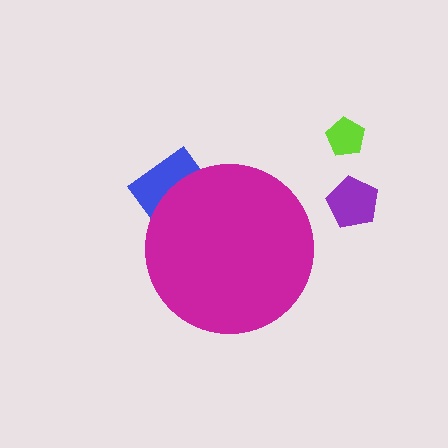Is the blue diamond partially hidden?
Yes, the blue diamond is partially hidden behind the magenta circle.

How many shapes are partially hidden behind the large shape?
1 shape is partially hidden.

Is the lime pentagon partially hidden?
No, the lime pentagon is fully visible.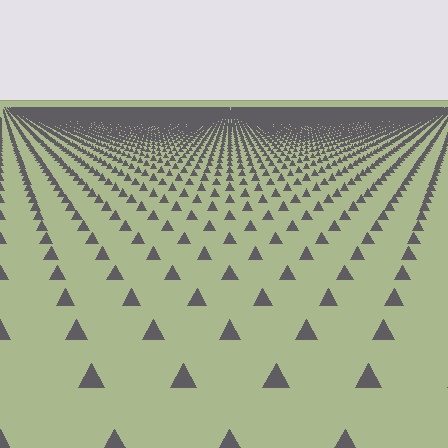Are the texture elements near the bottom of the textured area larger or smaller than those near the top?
Larger. Near the bottom, elements are closer to the viewer and appear at a bigger on-screen size.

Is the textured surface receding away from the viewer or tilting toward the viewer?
The surface is receding away from the viewer. Texture elements get smaller and denser toward the top.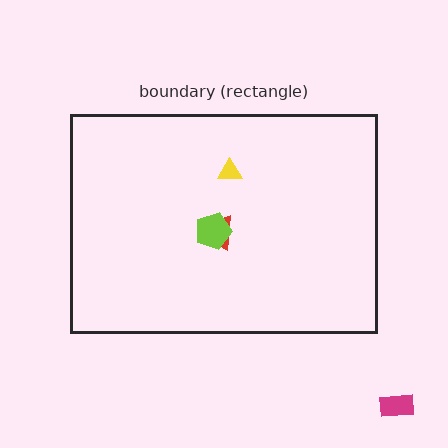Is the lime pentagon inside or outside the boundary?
Inside.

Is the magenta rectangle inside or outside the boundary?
Outside.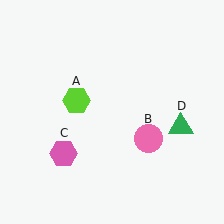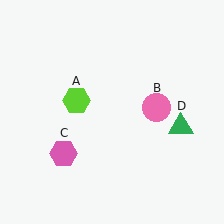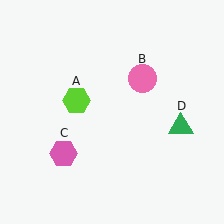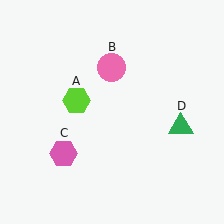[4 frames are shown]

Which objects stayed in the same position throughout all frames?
Lime hexagon (object A) and pink hexagon (object C) and green triangle (object D) remained stationary.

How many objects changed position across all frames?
1 object changed position: pink circle (object B).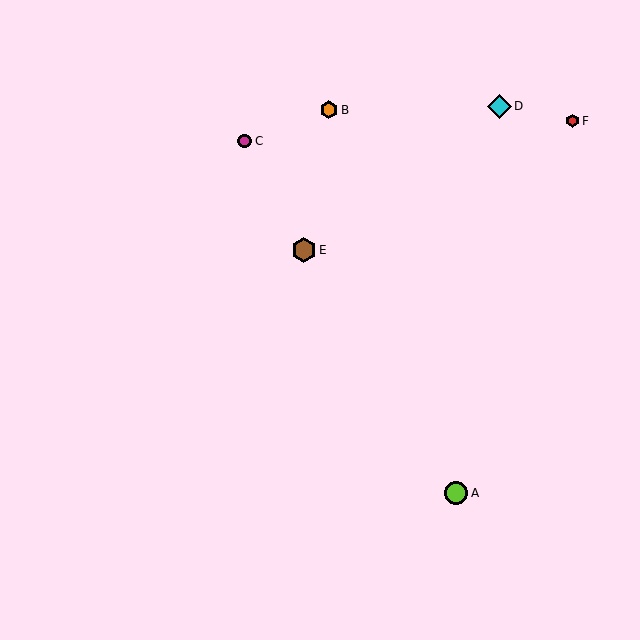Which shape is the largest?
The brown hexagon (labeled E) is the largest.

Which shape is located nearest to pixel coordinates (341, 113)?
The orange hexagon (labeled B) at (329, 110) is nearest to that location.